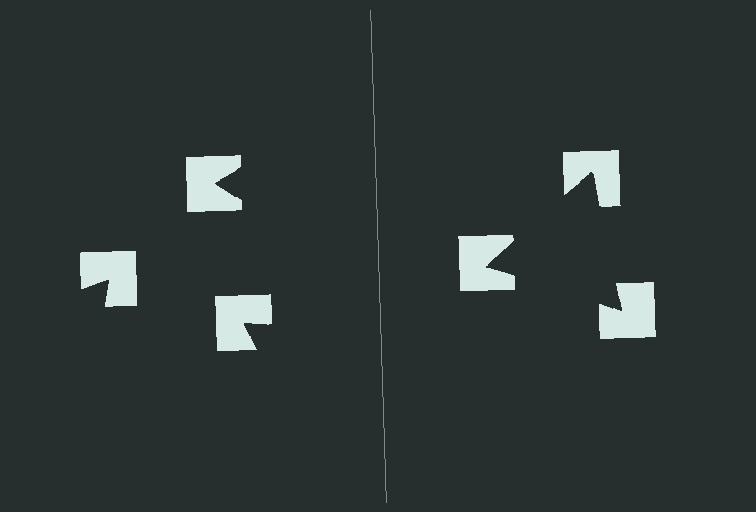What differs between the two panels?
The notched squares are positioned identically on both sides; only the wedge orientations differ. On the right they align to a triangle; on the left they are misaligned.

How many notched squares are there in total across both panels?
6 — 3 on each side.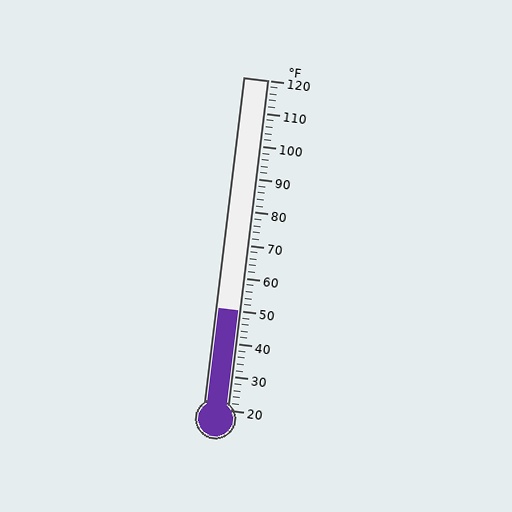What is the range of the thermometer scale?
The thermometer scale ranges from 20°F to 120°F.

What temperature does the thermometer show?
The thermometer shows approximately 50°F.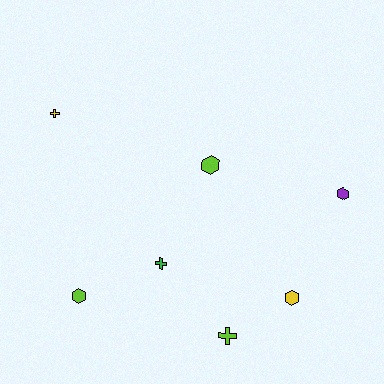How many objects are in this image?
There are 7 objects.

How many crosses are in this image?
There are 3 crosses.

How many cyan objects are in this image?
There are no cyan objects.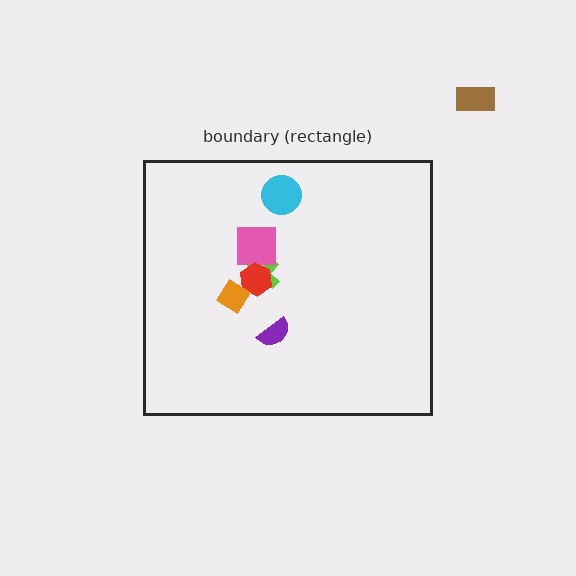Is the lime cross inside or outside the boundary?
Inside.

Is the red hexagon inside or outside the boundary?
Inside.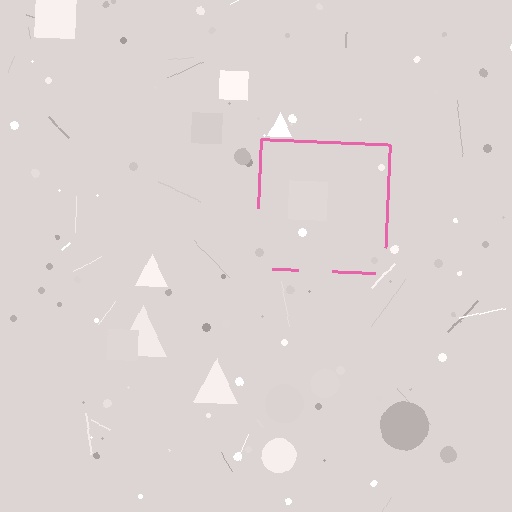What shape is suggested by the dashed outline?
The dashed outline suggests a square.